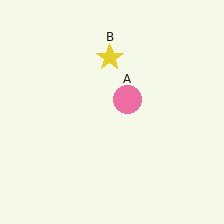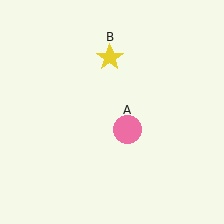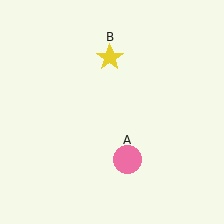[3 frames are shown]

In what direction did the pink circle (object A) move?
The pink circle (object A) moved down.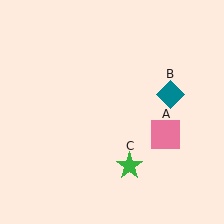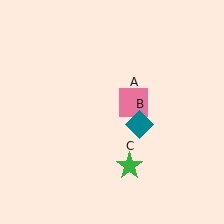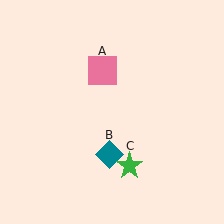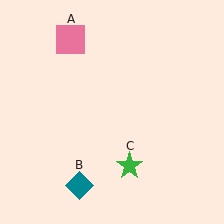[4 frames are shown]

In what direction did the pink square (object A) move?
The pink square (object A) moved up and to the left.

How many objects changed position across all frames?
2 objects changed position: pink square (object A), teal diamond (object B).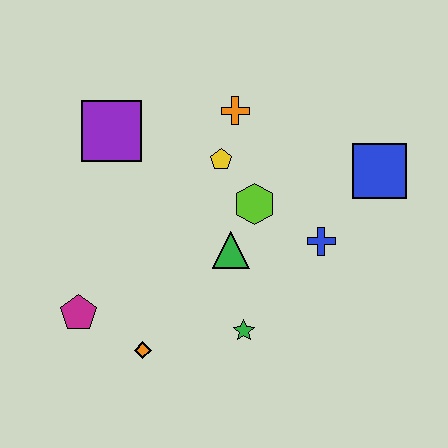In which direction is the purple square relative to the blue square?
The purple square is to the left of the blue square.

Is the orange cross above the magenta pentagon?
Yes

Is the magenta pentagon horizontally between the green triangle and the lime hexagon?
No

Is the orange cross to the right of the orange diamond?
Yes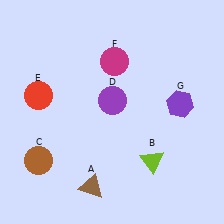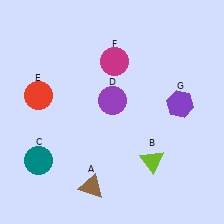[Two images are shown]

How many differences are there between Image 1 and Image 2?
There is 1 difference between the two images.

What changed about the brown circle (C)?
In Image 1, C is brown. In Image 2, it changed to teal.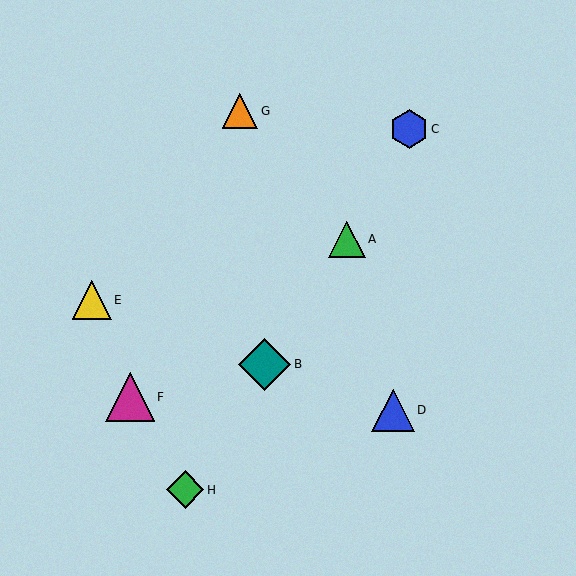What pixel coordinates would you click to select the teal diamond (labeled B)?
Click at (265, 364) to select the teal diamond B.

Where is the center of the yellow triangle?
The center of the yellow triangle is at (92, 300).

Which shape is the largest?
The teal diamond (labeled B) is the largest.